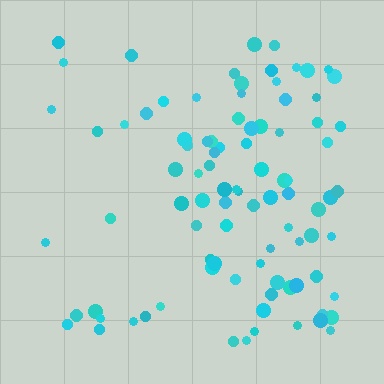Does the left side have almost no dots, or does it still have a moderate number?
Still a moderate number, just noticeably fewer than the right.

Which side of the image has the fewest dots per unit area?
The left.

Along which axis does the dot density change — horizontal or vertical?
Horizontal.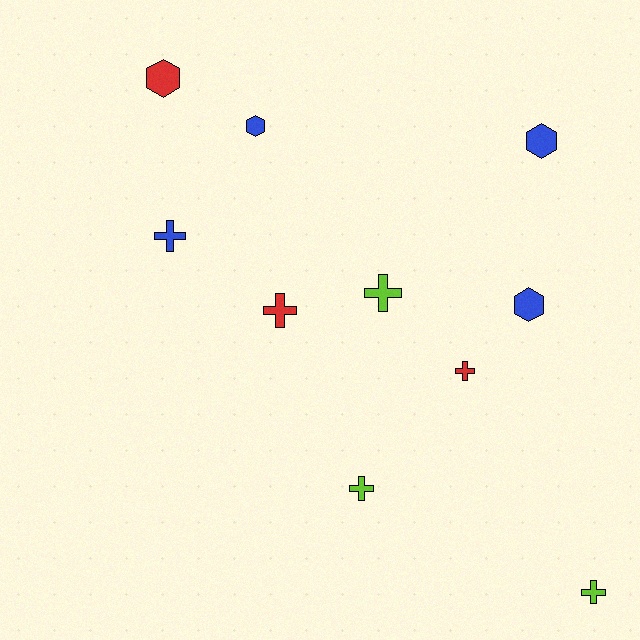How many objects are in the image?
There are 10 objects.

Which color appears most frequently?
Blue, with 4 objects.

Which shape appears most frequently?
Cross, with 6 objects.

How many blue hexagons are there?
There are 3 blue hexagons.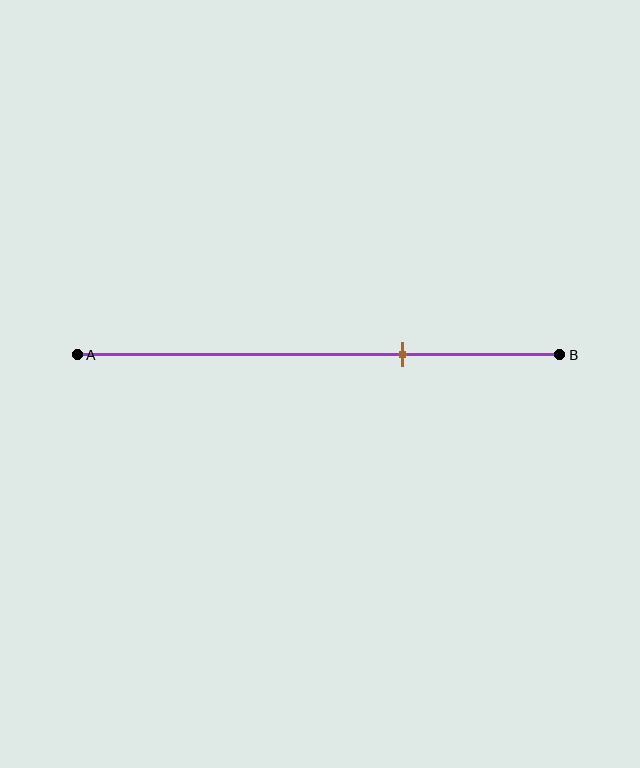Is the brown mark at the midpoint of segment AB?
No, the mark is at about 65% from A, not at the 50% midpoint.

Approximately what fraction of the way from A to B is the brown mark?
The brown mark is approximately 65% of the way from A to B.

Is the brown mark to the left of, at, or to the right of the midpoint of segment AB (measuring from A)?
The brown mark is to the right of the midpoint of segment AB.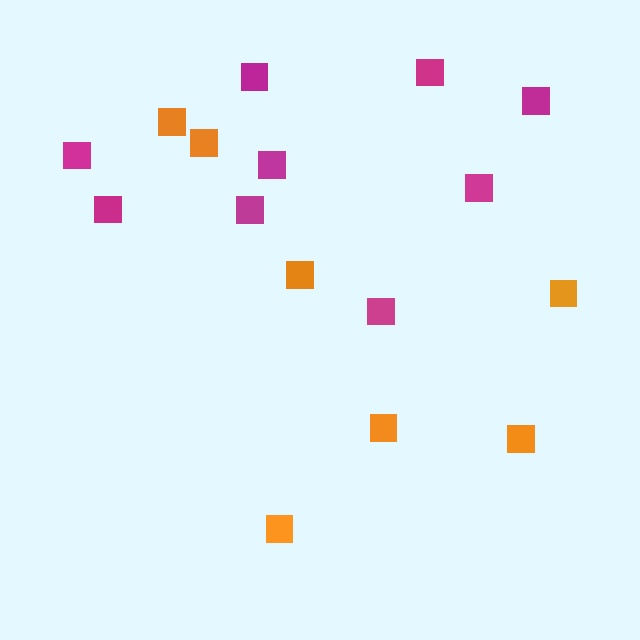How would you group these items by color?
There are 2 groups: one group of orange squares (7) and one group of magenta squares (9).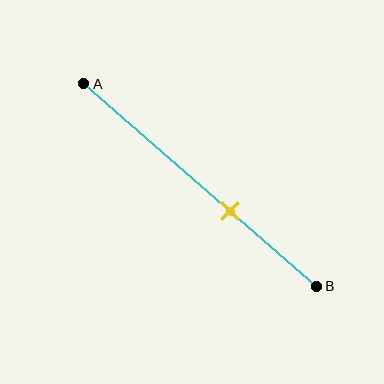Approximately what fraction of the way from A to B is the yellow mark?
The yellow mark is approximately 65% of the way from A to B.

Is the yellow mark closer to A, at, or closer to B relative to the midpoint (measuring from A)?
The yellow mark is closer to point B than the midpoint of segment AB.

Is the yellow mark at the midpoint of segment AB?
No, the mark is at about 65% from A, not at the 50% midpoint.